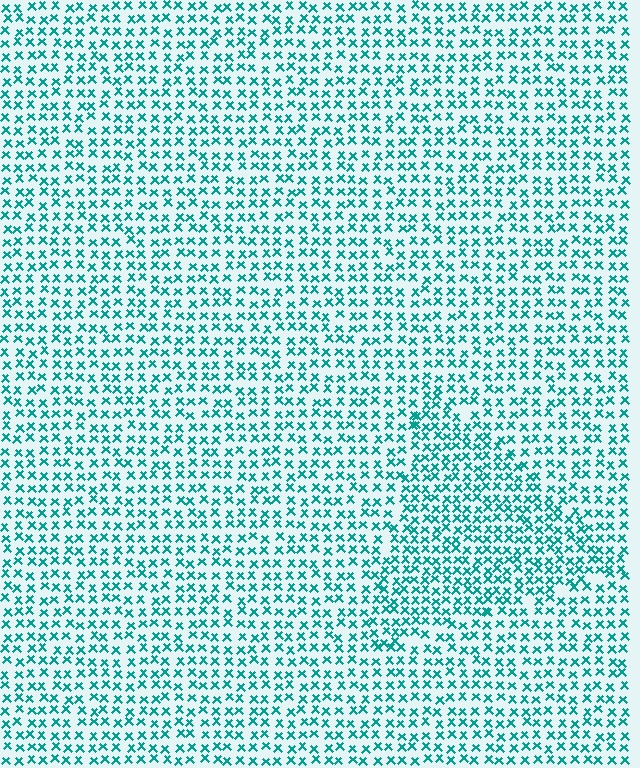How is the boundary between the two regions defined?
The boundary is defined by a change in element density (approximately 1.4x ratio). All elements are the same color, size, and shape.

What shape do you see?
I see a triangle.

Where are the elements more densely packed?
The elements are more densely packed inside the triangle boundary.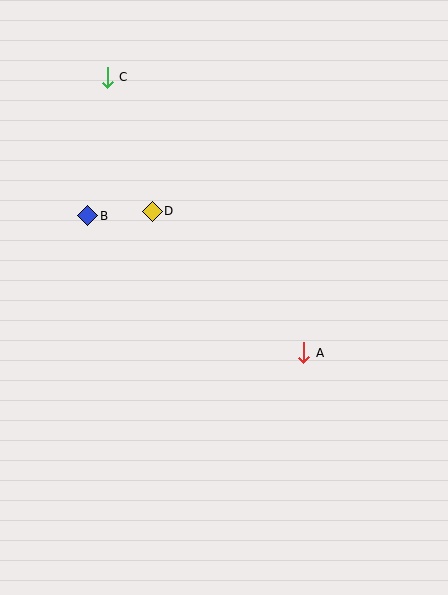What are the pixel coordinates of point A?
Point A is at (304, 353).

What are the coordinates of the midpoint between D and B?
The midpoint between D and B is at (120, 213).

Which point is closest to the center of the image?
Point A at (304, 353) is closest to the center.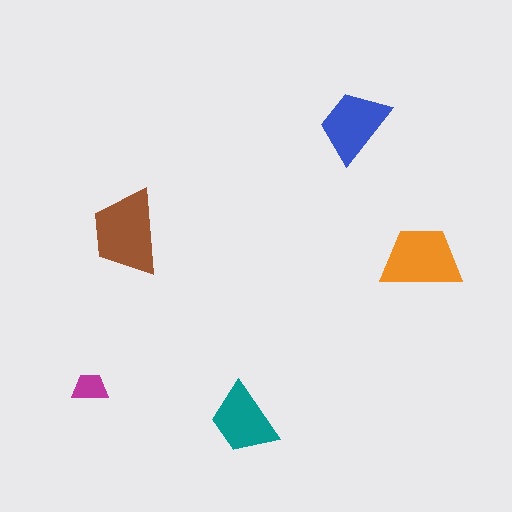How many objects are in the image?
There are 5 objects in the image.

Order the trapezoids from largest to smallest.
the brown one, the orange one, the blue one, the teal one, the magenta one.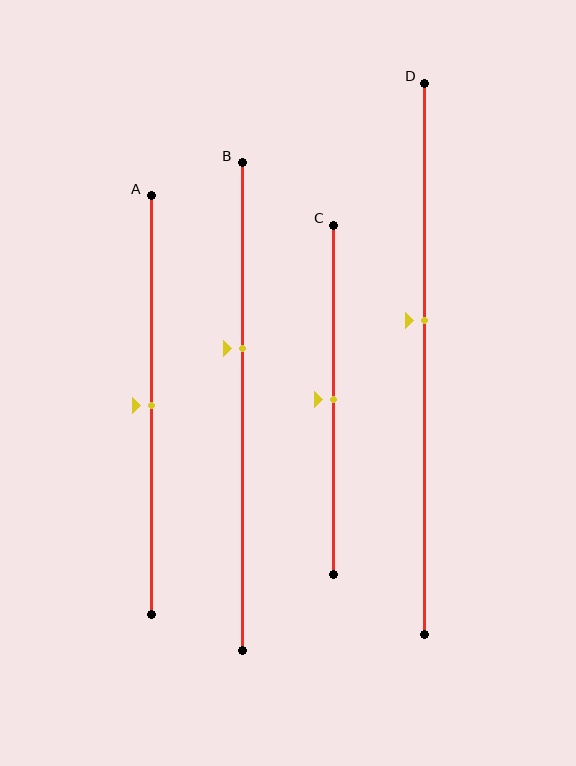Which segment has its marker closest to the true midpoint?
Segment A has its marker closest to the true midpoint.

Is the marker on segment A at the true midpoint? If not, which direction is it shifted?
Yes, the marker on segment A is at the true midpoint.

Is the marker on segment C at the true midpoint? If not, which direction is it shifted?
Yes, the marker on segment C is at the true midpoint.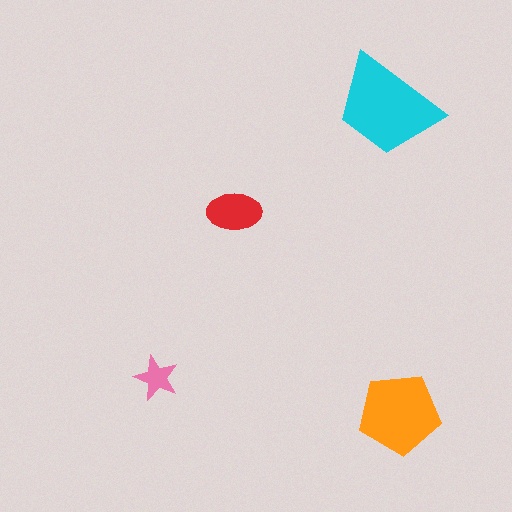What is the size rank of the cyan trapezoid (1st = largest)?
1st.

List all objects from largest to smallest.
The cyan trapezoid, the orange pentagon, the red ellipse, the pink star.